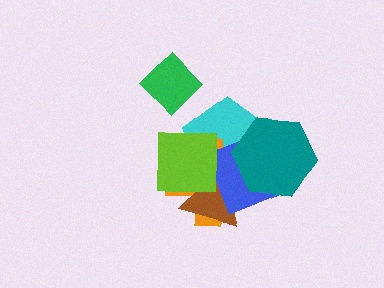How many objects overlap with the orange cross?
5 objects overlap with the orange cross.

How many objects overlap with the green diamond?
0 objects overlap with the green diamond.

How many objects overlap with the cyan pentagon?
5 objects overlap with the cyan pentagon.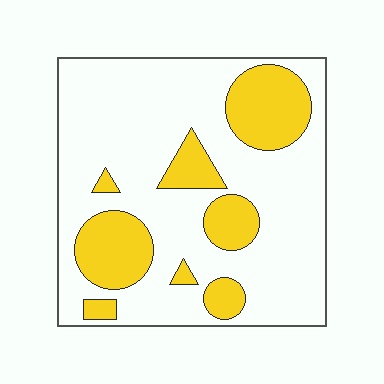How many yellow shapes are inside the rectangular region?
8.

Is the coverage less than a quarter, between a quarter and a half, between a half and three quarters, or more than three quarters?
Between a quarter and a half.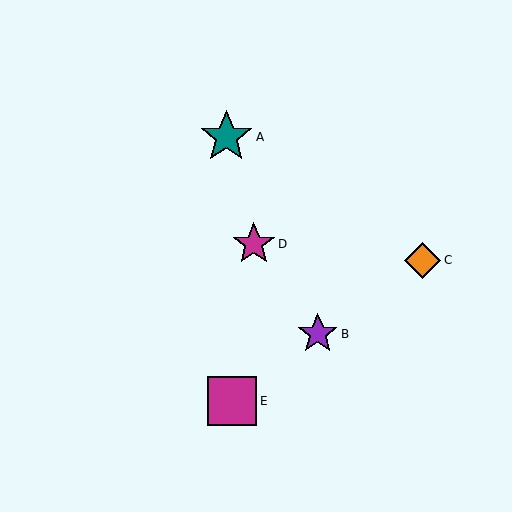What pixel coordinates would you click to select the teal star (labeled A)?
Click at (226, 137) to select the teal star A.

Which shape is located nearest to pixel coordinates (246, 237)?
The magenta star (labeled D) at (254, 244) is nearest to that location.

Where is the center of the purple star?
The center of the purple star is at (318, 334).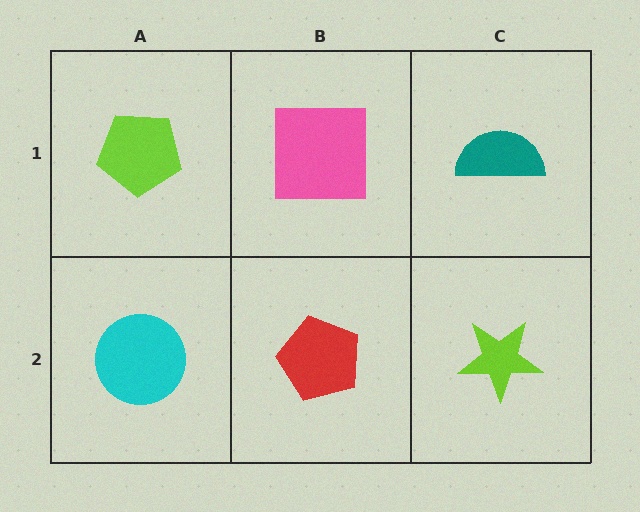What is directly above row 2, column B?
A pink square.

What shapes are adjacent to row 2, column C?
A teal semicircle (row 1, column C), a red pentagon (row 2, column B).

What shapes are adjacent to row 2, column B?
A pink square (row 1, column B), a cyan circle (row 2, column A), a lime star (row 2, column C).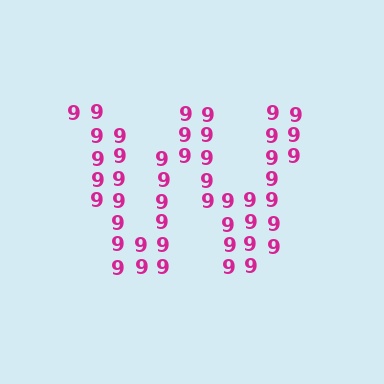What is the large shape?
The large shape is the letter W.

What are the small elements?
The small elements are digit 9's.